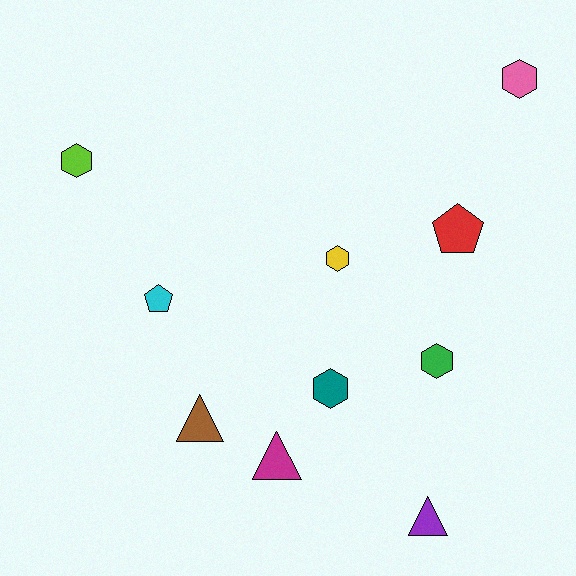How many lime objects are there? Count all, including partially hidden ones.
There is 1 lime object.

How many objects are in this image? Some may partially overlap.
There are 10 objects.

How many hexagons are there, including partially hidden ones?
There are 5 hexagons.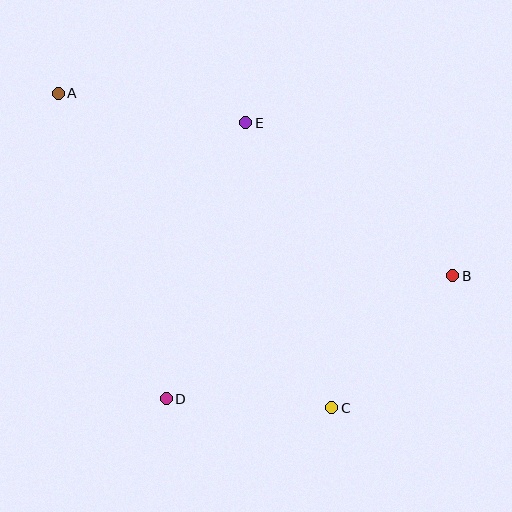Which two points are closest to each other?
Points C and D are closest to each other.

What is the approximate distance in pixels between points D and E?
The distance between D and E is approximately 287 pixels.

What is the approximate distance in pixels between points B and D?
The distance between B and D is approximately 312 pixels.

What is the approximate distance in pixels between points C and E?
The distance between C and E is approximately 298 pixels.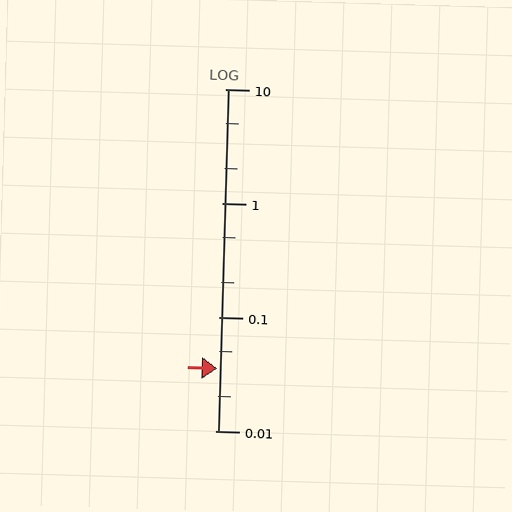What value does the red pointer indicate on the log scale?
The pointer indicates approximately 0.035.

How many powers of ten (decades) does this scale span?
The scale spans 3 decades, from 0.01 to 10.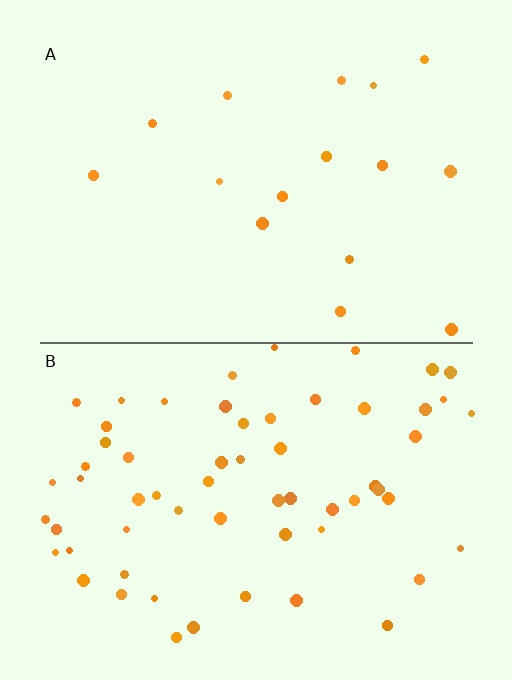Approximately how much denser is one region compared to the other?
Approximately 3.9× — region B over region A.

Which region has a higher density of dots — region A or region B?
B (the bottom).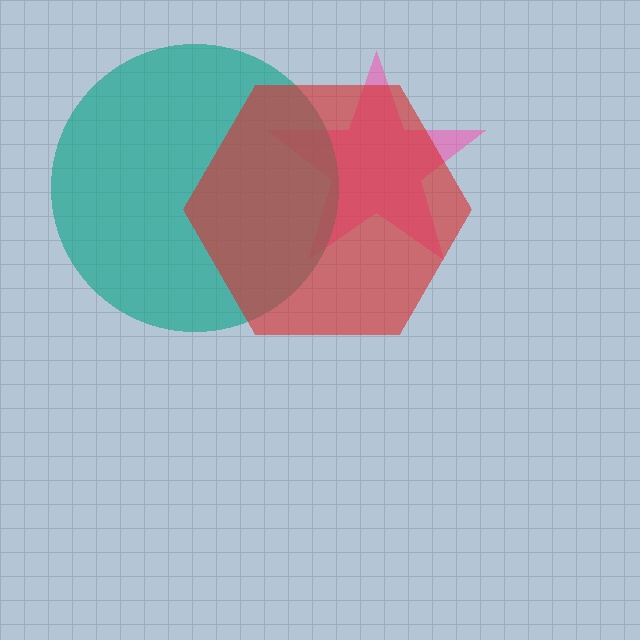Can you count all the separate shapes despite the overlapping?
Yes, there are 3 separate shapes.